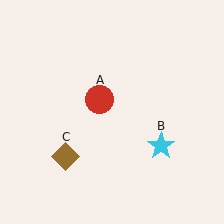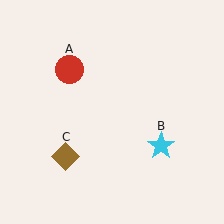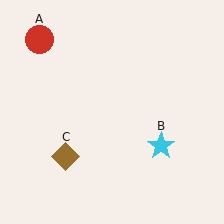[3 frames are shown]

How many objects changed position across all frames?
1 object changed position: red circle (object A).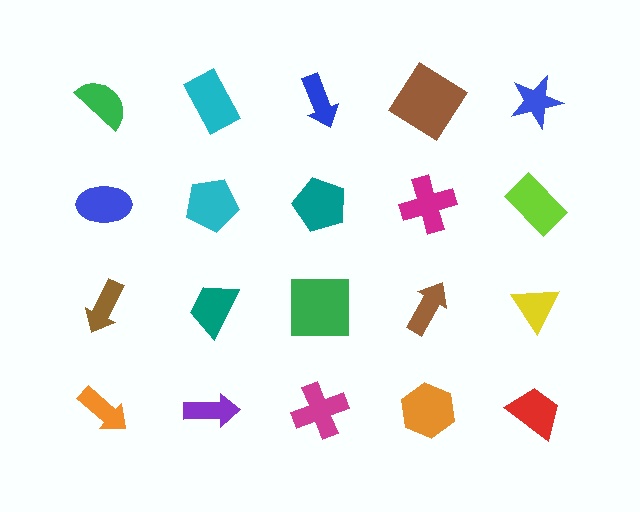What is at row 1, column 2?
A cyan rectangle.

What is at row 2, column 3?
A teal pentagon.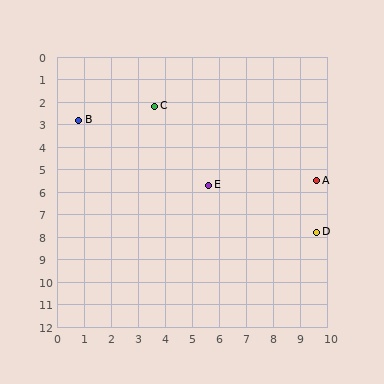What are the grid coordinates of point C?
Point C is at approximately (3.6, 2.2).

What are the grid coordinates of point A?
Point A is at approximately (9.6, 5.5).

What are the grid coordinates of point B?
Point B is at approximately (0.8, 2.8).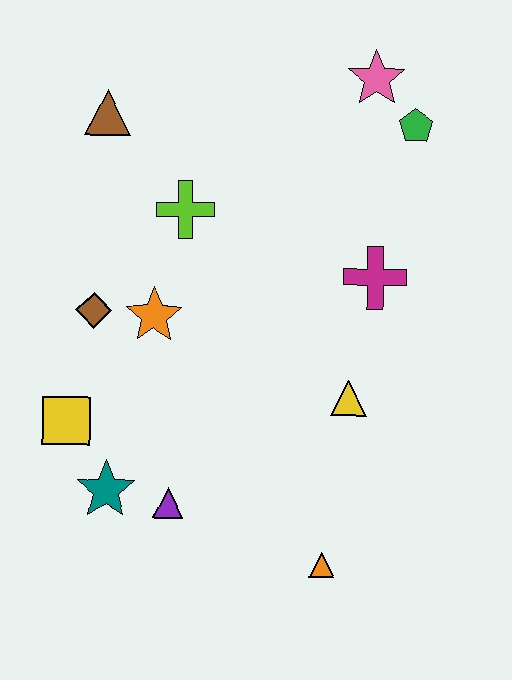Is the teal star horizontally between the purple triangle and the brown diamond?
Yes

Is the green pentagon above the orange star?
Yes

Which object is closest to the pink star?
The green pentagon is closest to the pink star.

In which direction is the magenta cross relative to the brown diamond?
The magenta cross is to the right of the brown diamond.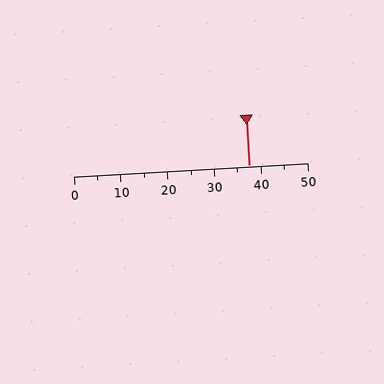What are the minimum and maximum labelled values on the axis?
The axis runs from 0 to 50.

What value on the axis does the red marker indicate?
The marker indicates approximately 37.5.